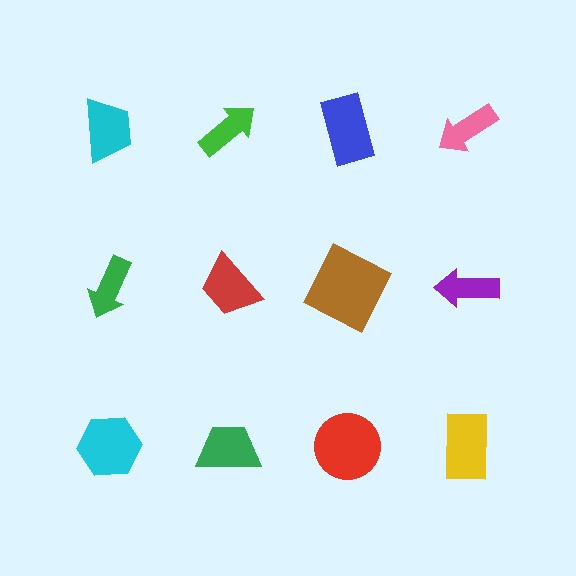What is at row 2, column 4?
A purple arrow.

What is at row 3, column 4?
A yellow rectangle.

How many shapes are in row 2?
4 shapes.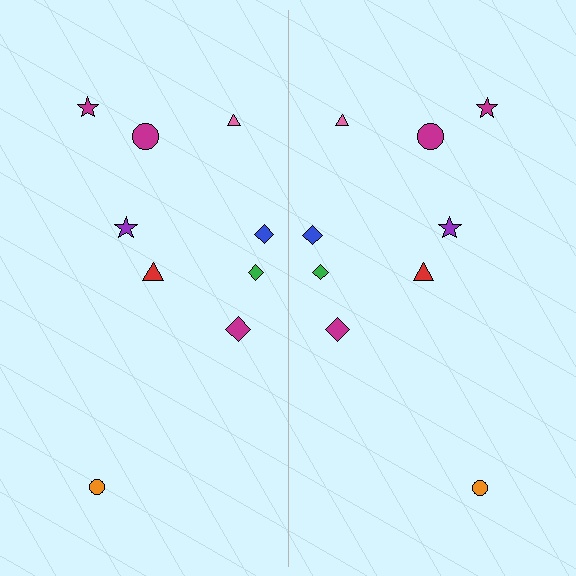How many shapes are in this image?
There are 18 shapes in this image.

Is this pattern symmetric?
Yes, this pattern has bilateral (reflection) symmetry.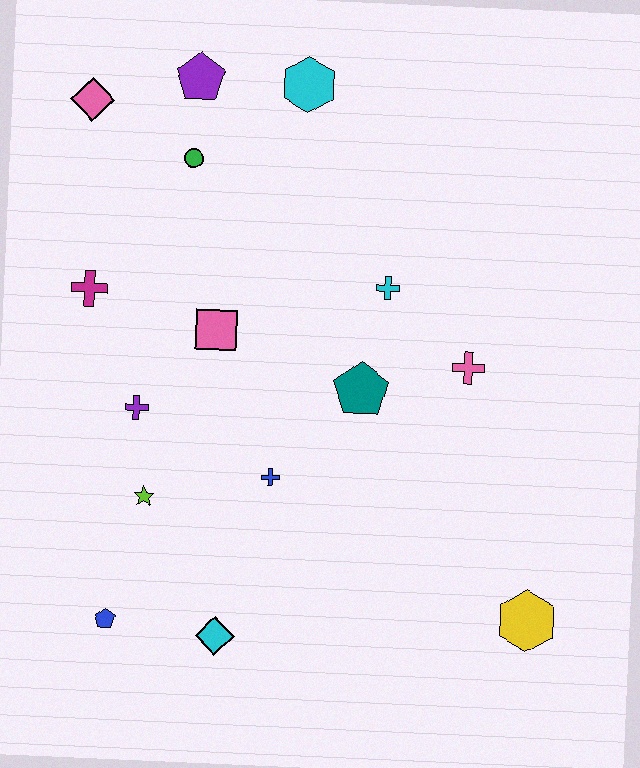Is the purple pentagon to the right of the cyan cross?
No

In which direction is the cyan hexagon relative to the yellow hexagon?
The cyan hexagon is above the yellow hexagon.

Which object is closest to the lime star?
The purple cross is closest to the lime star.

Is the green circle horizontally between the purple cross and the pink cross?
Yes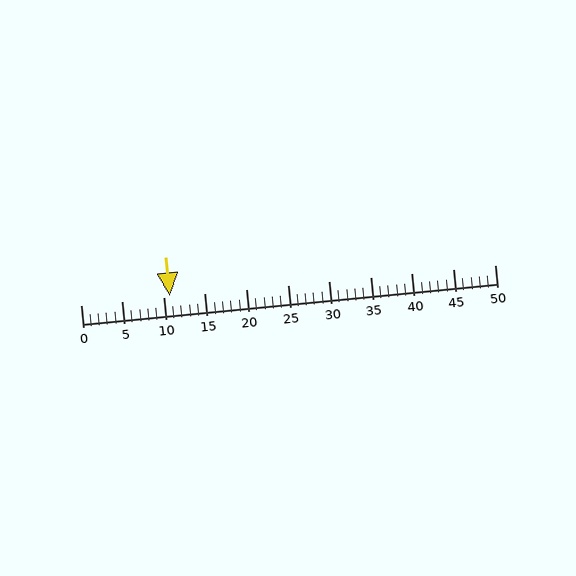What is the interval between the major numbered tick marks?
The major tick marks are spaced 5 units apart.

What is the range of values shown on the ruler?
The ruler shows values from 0 to 50.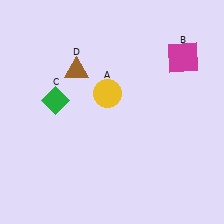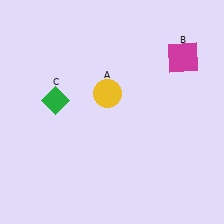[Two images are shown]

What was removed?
The brown triangle (D) was removed in Image 2.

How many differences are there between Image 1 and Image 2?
There is 1 difference between the two images.